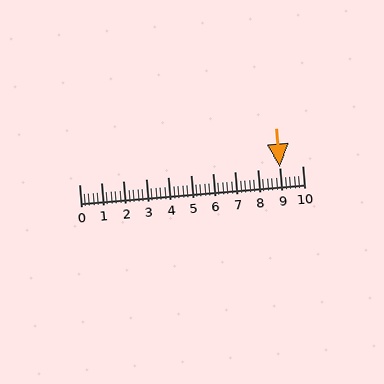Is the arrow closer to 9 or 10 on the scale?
The arrow is closer to 9.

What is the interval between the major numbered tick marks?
The major tick marks are spaced 1 units apart.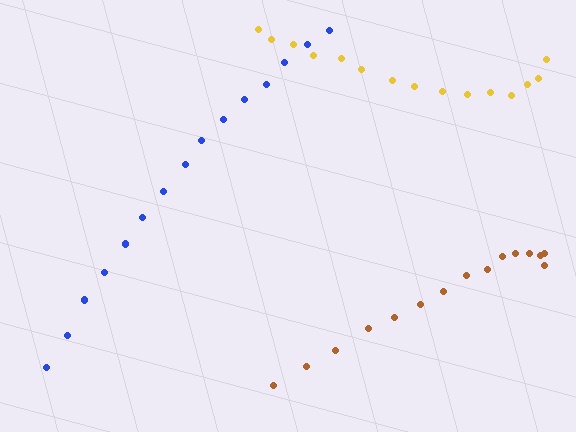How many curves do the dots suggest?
There are 3 distinct paths.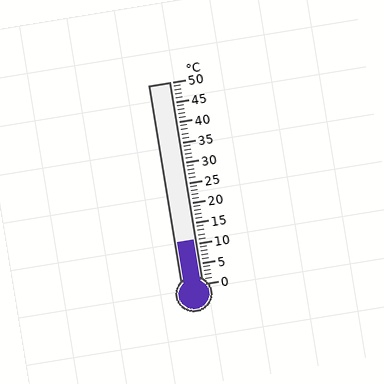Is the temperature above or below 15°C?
The temperature is below 15°C.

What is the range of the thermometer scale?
The thermometer scale ranges from 0°C to 50°C.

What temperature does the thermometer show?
The thermometer shows approximately 11°C.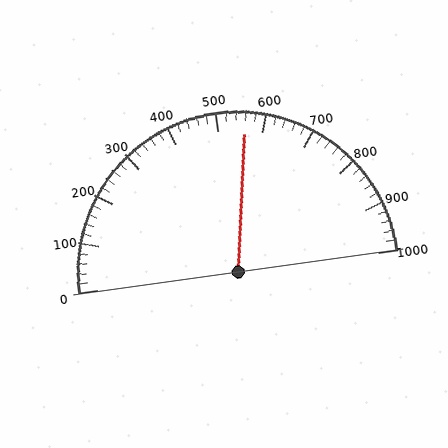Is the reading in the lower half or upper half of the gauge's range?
The reading is in the upper half of the range (0 to 1000).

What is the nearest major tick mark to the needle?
The nearest major tick mark is 600.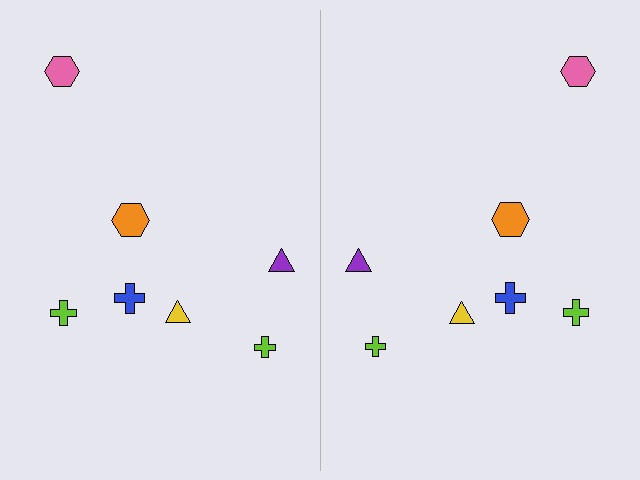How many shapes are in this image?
There are 14 shapes in this image.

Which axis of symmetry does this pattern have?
The pattern has a vertical axis of symmetry running through the center of the image.